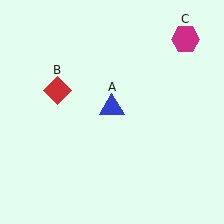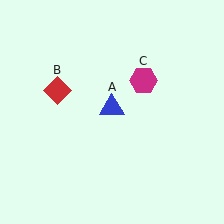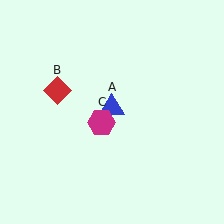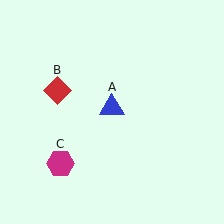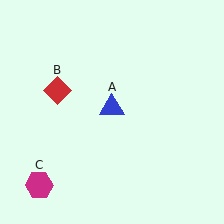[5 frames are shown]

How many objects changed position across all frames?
1 object changed position: magenta hexagon (object C).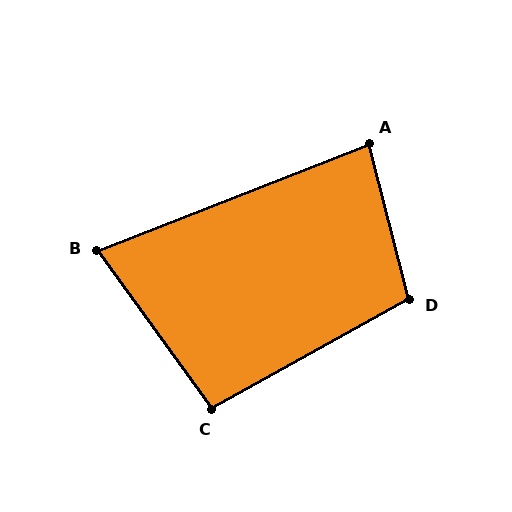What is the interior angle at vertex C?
Approximately 97 degrees (obtuse).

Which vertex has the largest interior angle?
D, at approximately 105 degrees.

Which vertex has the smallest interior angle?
B, at approximately 75 degrees.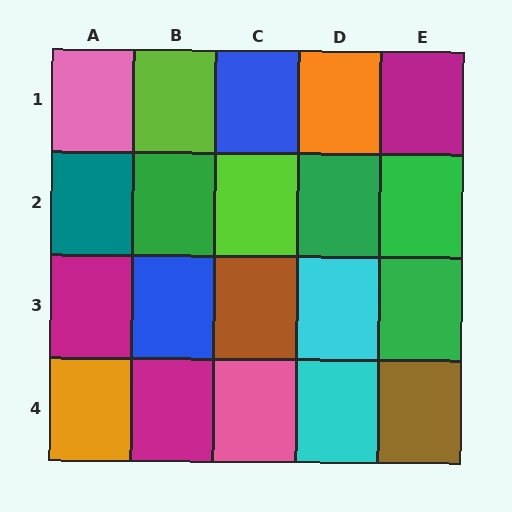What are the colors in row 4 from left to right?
Orange, magenta, pink, cyan, brown.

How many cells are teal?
1 cell is teal.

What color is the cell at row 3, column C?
Brown.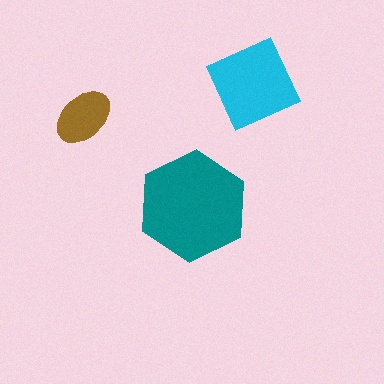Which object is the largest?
The teal hexagon.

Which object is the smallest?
The brown ellipse.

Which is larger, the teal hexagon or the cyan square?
The teal hexagon.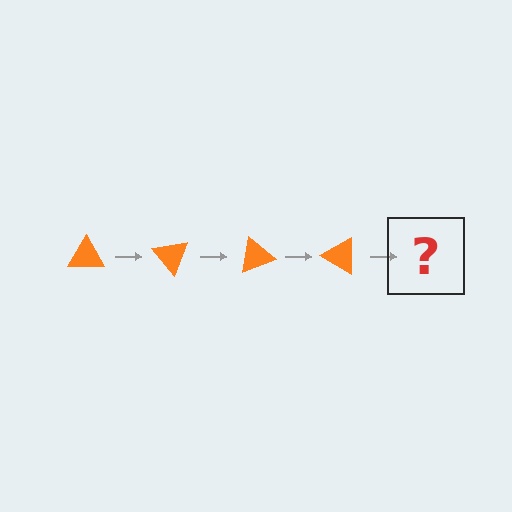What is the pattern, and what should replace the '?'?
The pattern is that the triangle rotates 50 degrees each step. The '?' should be an orange triangle rotated 200 degrees.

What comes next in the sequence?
The next element should be an orange triangle rotated 200 degrees.